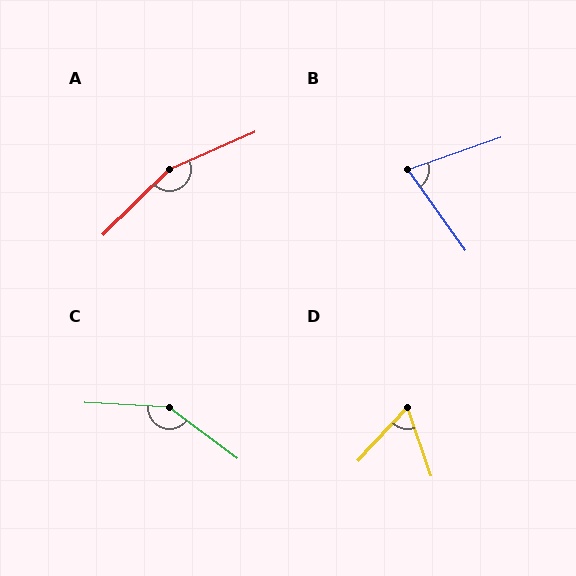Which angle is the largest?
A, at approximately 160 degrees.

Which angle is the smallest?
D, at approximately 61 degrees.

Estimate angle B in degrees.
Approximately 73 degrees.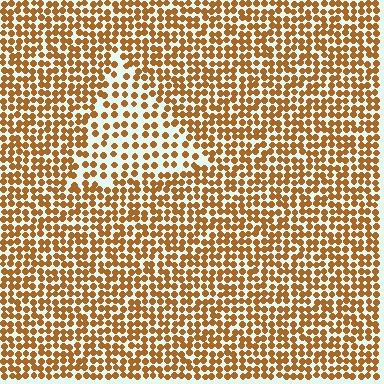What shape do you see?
I see a triangle.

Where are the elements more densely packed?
The elements are more densely packed outside the triangle boundary.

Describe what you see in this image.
The image contains small brown elements arranged at two different densities. A triangle-shaped region is visible where the elements are less densely packed than the surrounding area.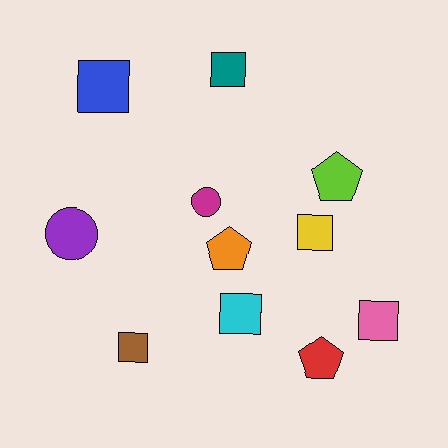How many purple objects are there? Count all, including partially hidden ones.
There is 1 purple object.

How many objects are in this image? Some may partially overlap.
There are 11 objects.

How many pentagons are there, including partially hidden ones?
There are 3 pentagons.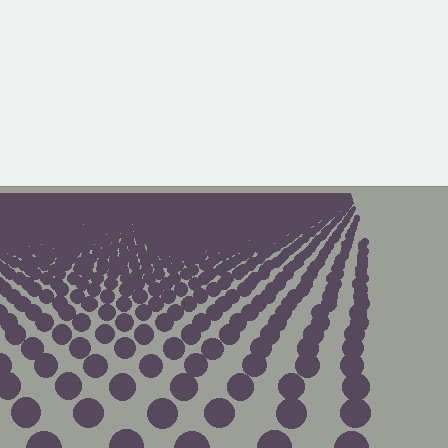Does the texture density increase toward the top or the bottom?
Density increases toward the top.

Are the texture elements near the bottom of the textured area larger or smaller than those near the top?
Larger. Near the bottom, elements are closer to the viewer and appear at a bigger on-screen size.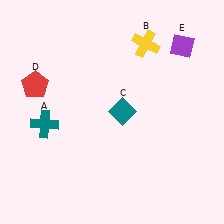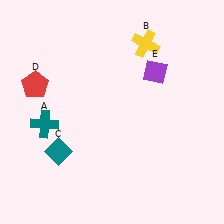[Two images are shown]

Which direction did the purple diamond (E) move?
The purple diamond (E) moved left.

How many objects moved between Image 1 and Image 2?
2 objects moved between the two images.